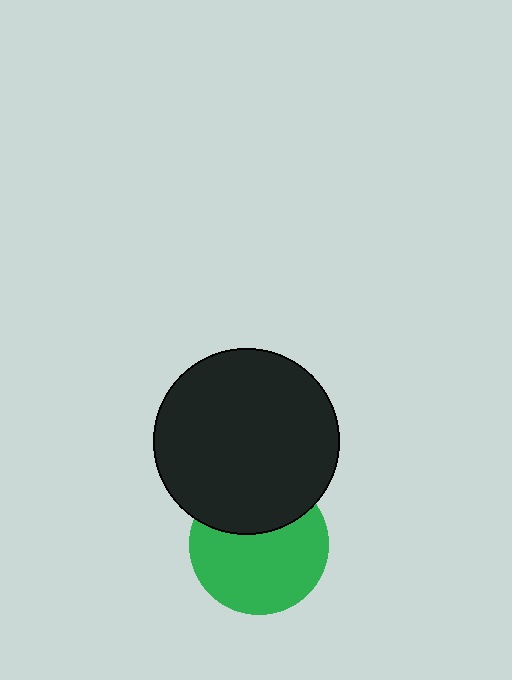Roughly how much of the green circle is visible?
Most of it is visible (roughly 66%).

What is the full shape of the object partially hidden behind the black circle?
The partially hidden object is a green circle.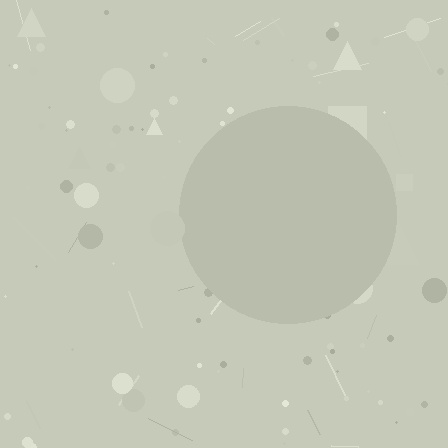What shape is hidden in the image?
A circle is hidden in the image.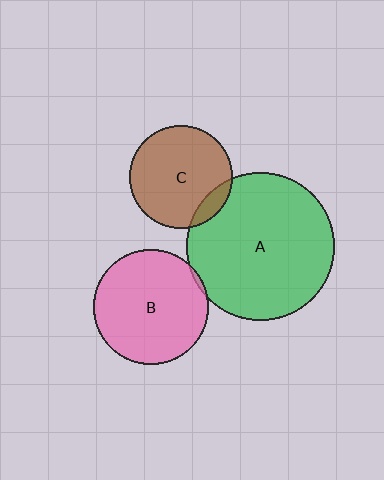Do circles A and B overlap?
Yes.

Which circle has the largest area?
Circle A (green).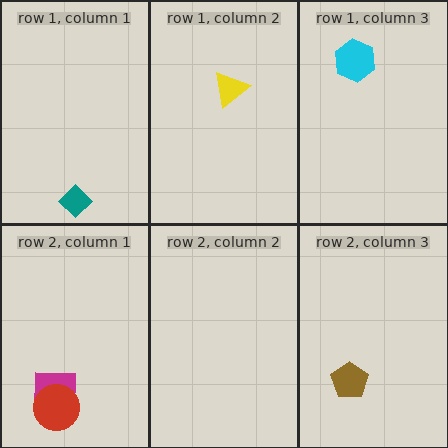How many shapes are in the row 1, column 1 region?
1.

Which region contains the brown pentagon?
The row 2, column 3 region.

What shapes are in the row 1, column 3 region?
The cyan hexagon.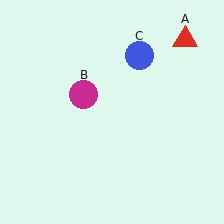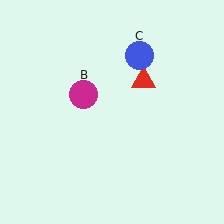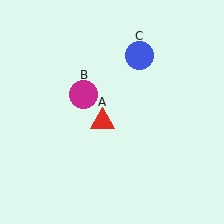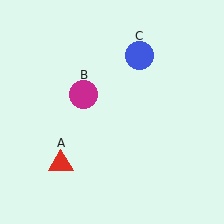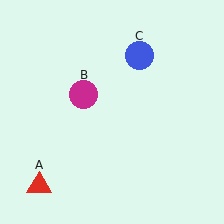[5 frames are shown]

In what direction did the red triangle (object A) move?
The red triangle (object A) moved down and to the left.